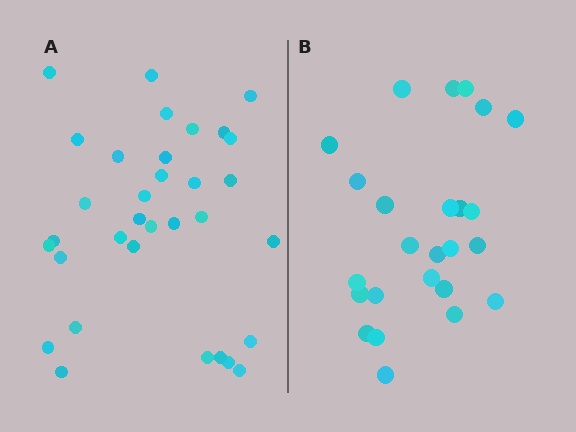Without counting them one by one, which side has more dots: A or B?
Region A (the left region) has more dots.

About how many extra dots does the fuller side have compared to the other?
Region A has roughly 8 or so more dots than region B.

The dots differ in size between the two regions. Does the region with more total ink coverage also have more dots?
No. Region B has more total ink coverage because its dots are larger, but region A actually contains more individual dots. Total area can be misleading — the number of items is what matters here.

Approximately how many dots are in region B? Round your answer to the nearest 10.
About 20 dots. (The exact count is 25, which rounds to 20.)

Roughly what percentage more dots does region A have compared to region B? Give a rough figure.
About 30% more.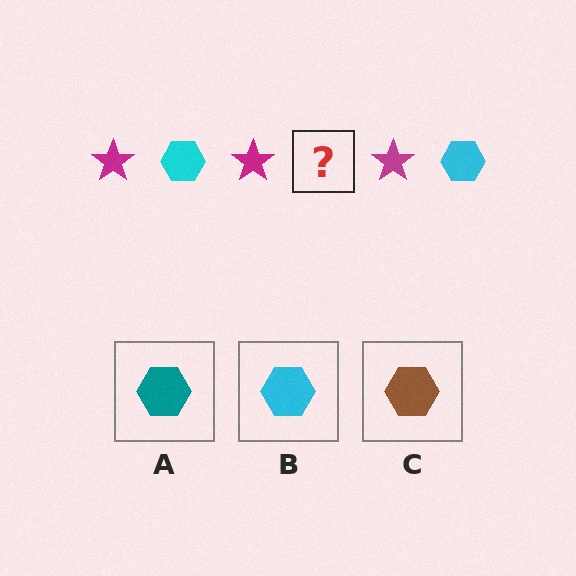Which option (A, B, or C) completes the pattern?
B.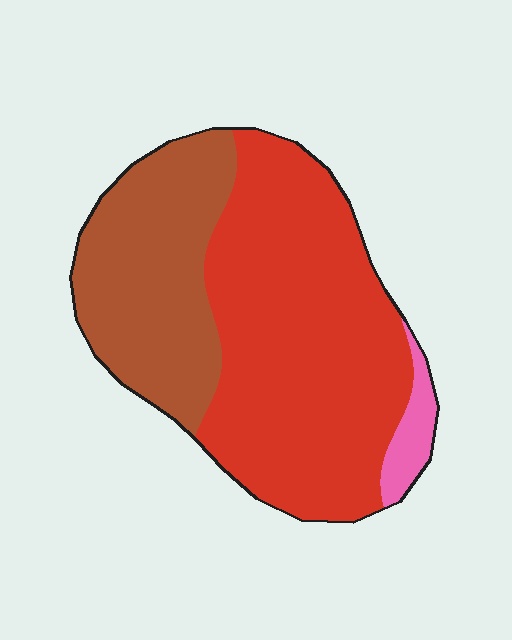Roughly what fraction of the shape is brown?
Brown covers about 35% of the shape.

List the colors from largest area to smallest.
From largest to smallest: red, brown, pink.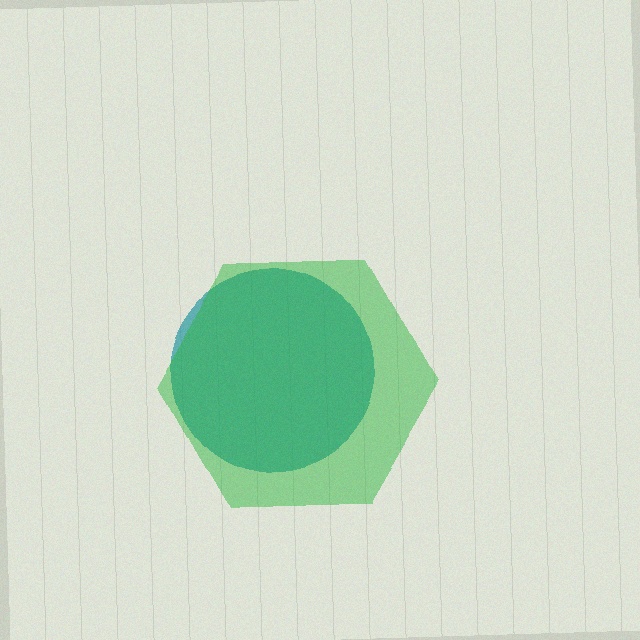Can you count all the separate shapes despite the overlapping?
Yes, there are 2 separate shapes.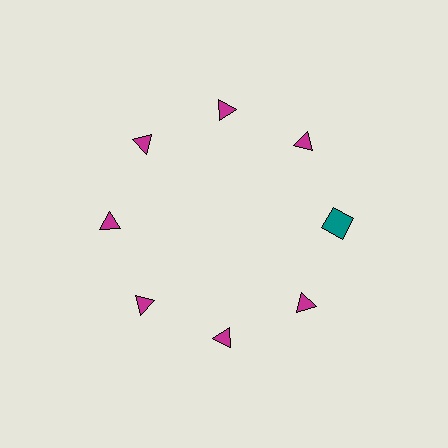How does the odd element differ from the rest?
It differs in both color (teal instead of magenta) and shape (square instead of triangle).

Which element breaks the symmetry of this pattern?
The teal square at roughly the 3 o'clock position breaks the symmetry. All other shapes are magenta triangles.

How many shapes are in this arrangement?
There are 8 shapes arranged in a ring pattern.